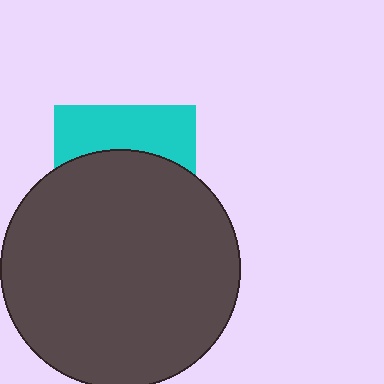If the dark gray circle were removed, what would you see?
You would see the complete cyan square.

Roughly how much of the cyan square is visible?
A small part of it is visible (roughly 36%).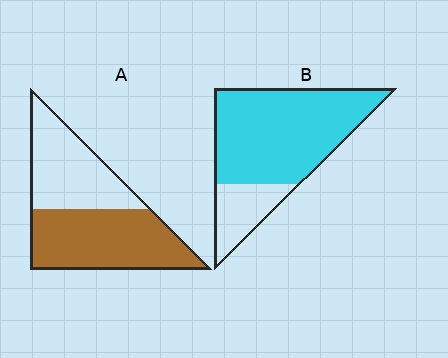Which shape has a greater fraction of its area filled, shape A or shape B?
Shape B.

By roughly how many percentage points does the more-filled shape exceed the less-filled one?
By roughly 20 percentage points (B over A).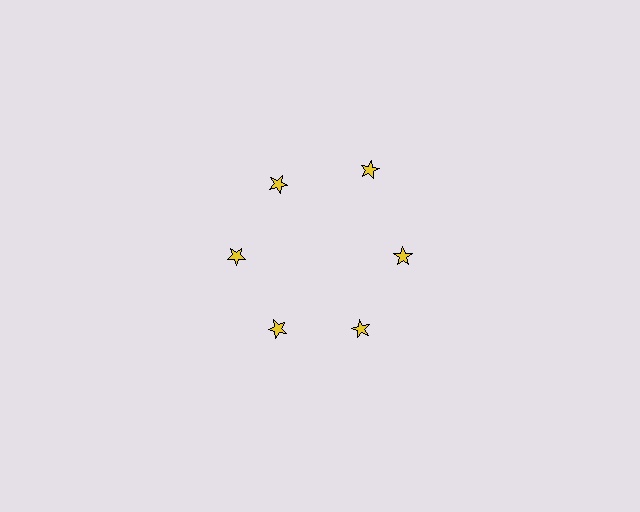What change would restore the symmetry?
The symmetry would be restored by moving it inward, back onto the ring so that all 6 stars sit at equal angles and equal distance from the center.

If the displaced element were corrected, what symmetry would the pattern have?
It would have 6-fold rotational symmetry — the pattern would map onto itself every 60 degrees.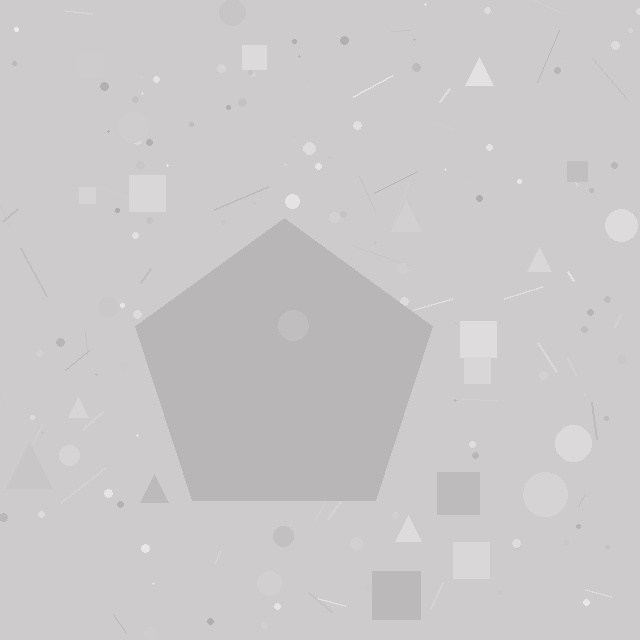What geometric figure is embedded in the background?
A pentagon is embedded in the background.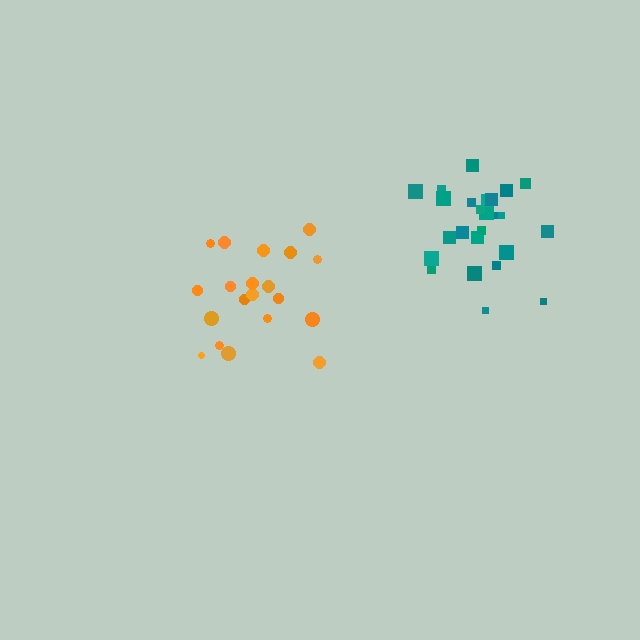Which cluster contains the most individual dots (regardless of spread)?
Teal (25).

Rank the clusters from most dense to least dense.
teal, orange.